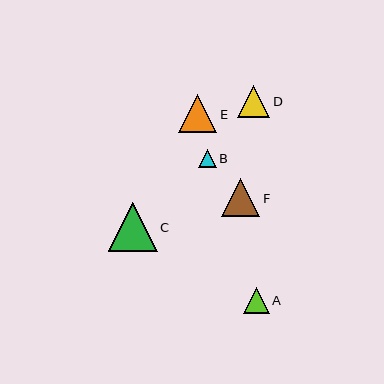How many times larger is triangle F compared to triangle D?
Triangle F is approximately 1.2 times the size of triangle D.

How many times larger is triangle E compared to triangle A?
Triangle E is approximately 1.5 times the size of triangle A.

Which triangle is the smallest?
Triangle B is the smallest with a size of approximately 18 pixels.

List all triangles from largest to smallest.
From largest to smallest: C, E, F, D, A, B.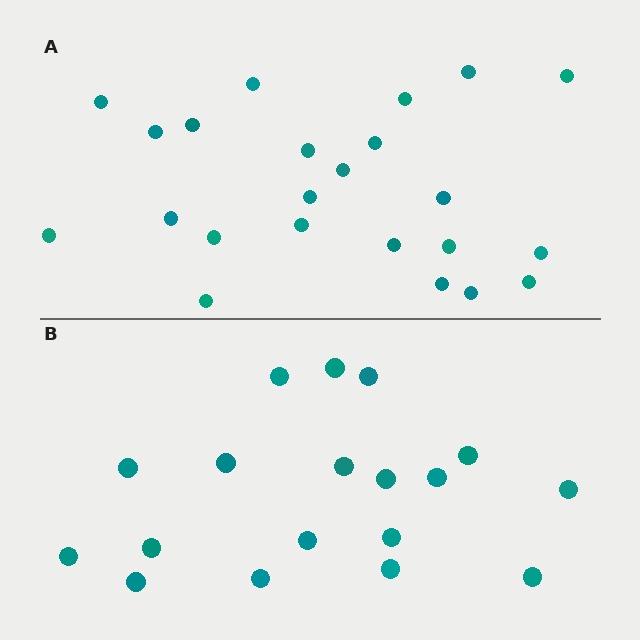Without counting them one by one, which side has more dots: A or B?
Region A (the top region) has more dots.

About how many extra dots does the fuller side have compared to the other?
Region A has about 5 more dots than region B.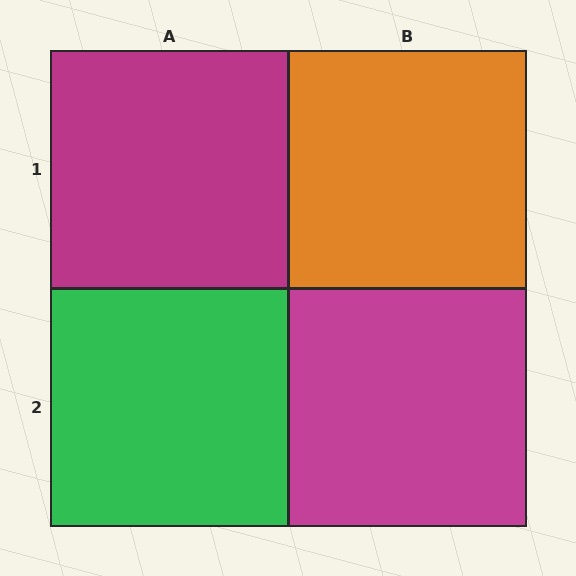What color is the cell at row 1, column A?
Magenta.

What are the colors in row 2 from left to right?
Green, magenta.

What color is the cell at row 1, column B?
Orange.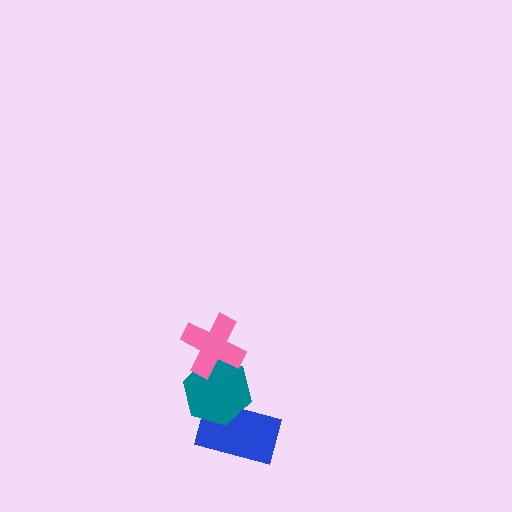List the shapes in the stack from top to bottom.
From top to bottom: the pink cross, the teal hexagon, the blue rectangle.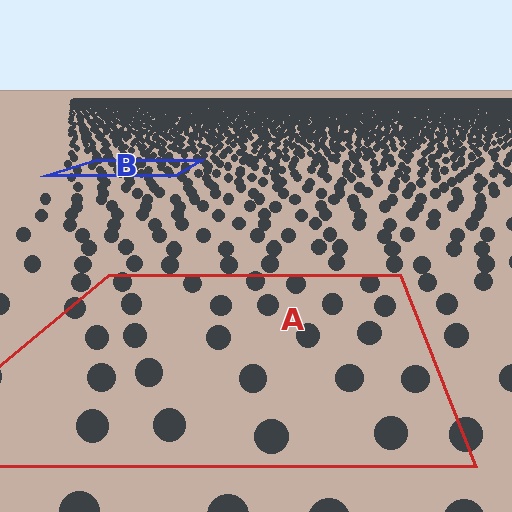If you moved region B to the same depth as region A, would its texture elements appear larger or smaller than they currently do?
They would appear larger. At a closer depth, the same texture elements are projected at a bigger on-screen size.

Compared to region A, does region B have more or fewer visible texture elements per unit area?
Region B has more texture elements per unit area — they are packed more densely because it is farther away.